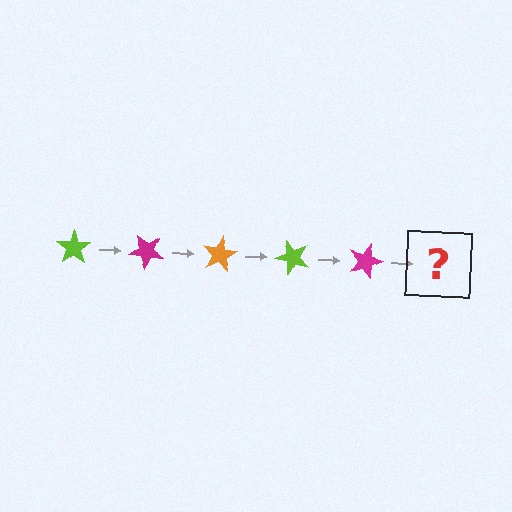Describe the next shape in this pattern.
It should be an orange star, rotated 200 degrees from the start.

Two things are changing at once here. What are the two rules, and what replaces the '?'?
The two rules are that it rotates 40 degrees each step and the color cycles through lime, magenta, and orange. The '?' should be an orange star, rotated 200 degrees from the start.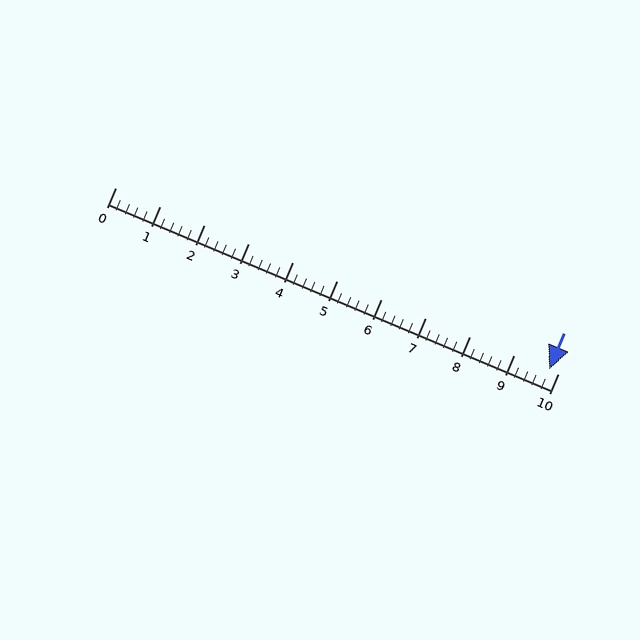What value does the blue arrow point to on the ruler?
The blue arrow points to approximately 9.8.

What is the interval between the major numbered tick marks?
The major tick marks are spaced 1 units apart.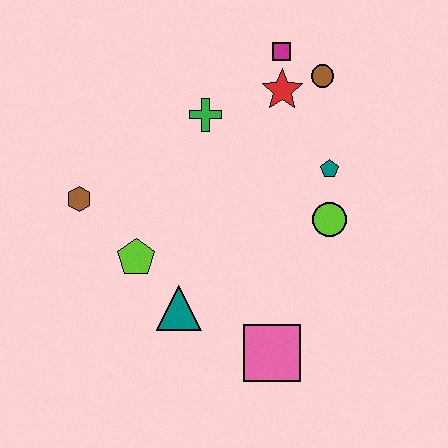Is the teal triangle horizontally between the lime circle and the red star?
No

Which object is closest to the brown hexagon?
The lime pentagon is closest to the brown hexagon.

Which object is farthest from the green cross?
The pink square is farthest from the green cross.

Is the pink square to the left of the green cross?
No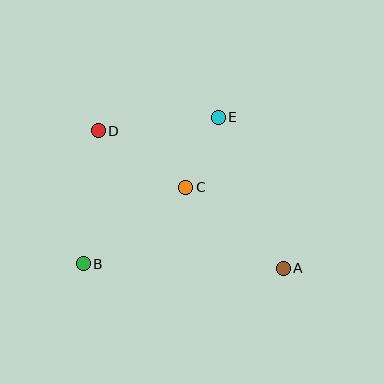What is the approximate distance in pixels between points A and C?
The distance between A and C is approximately 127 pixels.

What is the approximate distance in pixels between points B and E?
The distance between B and E is approximately 199 pixels.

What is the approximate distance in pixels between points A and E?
The distance between A and E is approximately 164 pixels.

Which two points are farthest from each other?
Points A and D are farthest from each other.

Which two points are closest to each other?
Points C and E are closest to each other.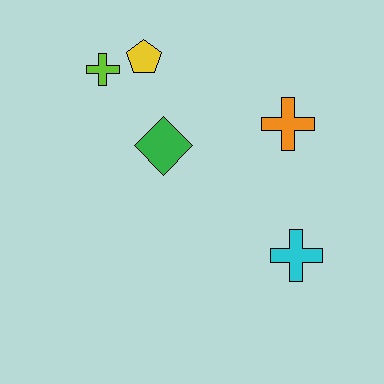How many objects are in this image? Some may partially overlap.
There are 5 objects.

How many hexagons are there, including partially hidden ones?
There are no hexagons.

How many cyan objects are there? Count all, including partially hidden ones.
There is 1 cyan object.